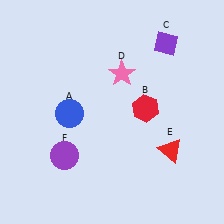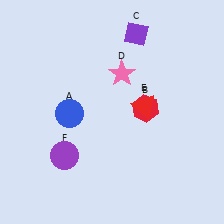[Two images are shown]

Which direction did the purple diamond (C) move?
The purple diamond (C) moved left.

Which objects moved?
The objects that moved are: the purple diamond (C), the red triangle (E).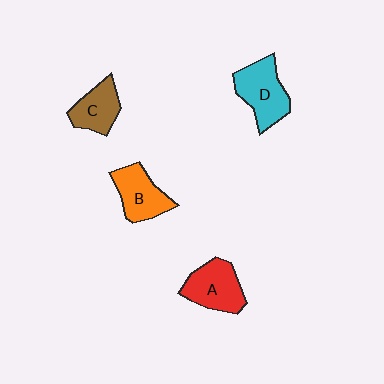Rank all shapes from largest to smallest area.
From largest to smallest: D (cyan), A (red), B (orange), C (brown).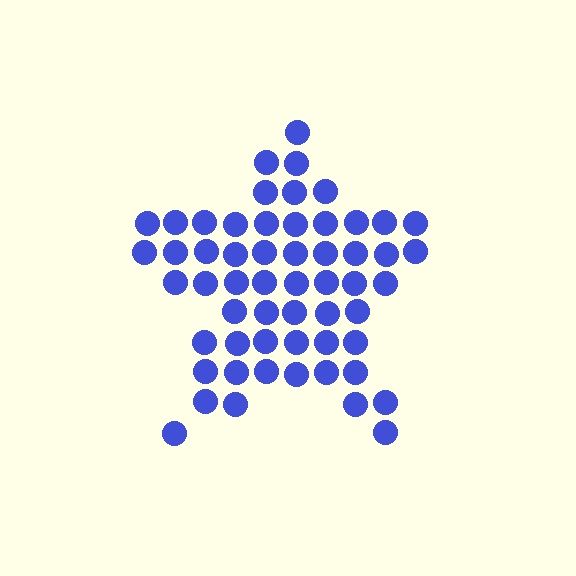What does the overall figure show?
The overall figure shows a star.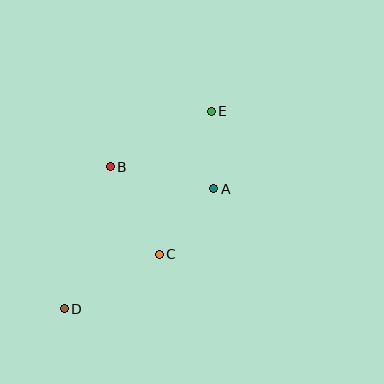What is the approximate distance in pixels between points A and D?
The distance between A and D is approximately 192 pixels.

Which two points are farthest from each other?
Points D and E are farthest from each other.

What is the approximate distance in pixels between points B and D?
The distance between B and D is approximately 149 pixels.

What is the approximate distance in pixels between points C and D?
The distance between C and D is approximately 110 pixels.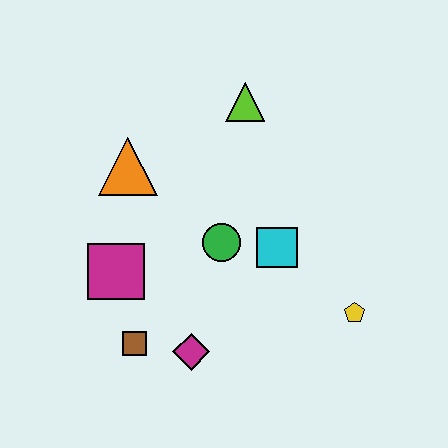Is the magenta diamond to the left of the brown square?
No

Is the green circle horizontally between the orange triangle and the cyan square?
Yes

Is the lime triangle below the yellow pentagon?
No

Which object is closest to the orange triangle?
The magenta square is closest to the orange triangle.